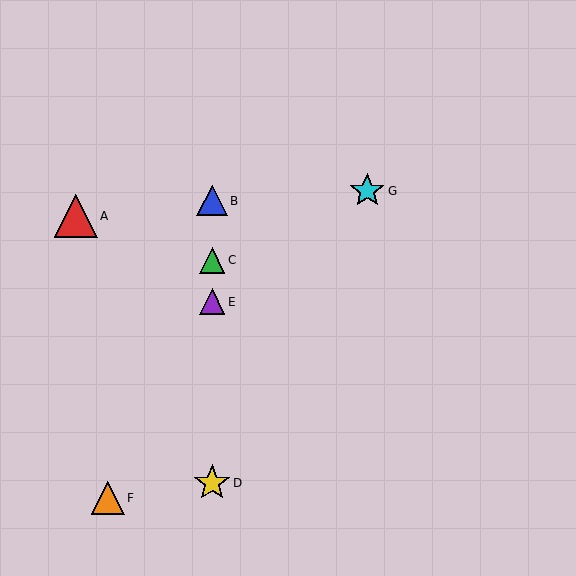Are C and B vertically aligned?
Yes, both are at x≈212.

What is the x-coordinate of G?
Object G is at x≈367.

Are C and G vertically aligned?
No, C is at x≈212 and G is at x≈367.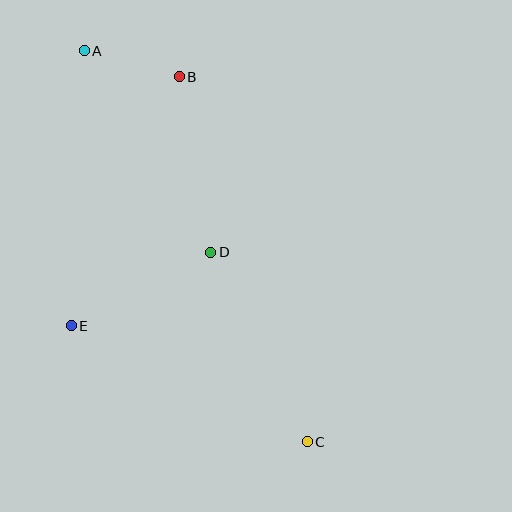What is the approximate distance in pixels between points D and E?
The distance between D and E is approximately 157 pixels.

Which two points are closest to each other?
Points A and B are closest to each other.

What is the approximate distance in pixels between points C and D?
The distance between C and D is approximately 212 pixels.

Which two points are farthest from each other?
Points A and C are farthest from each other.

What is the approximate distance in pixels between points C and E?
The distance between C and E is approximately 263 pixels.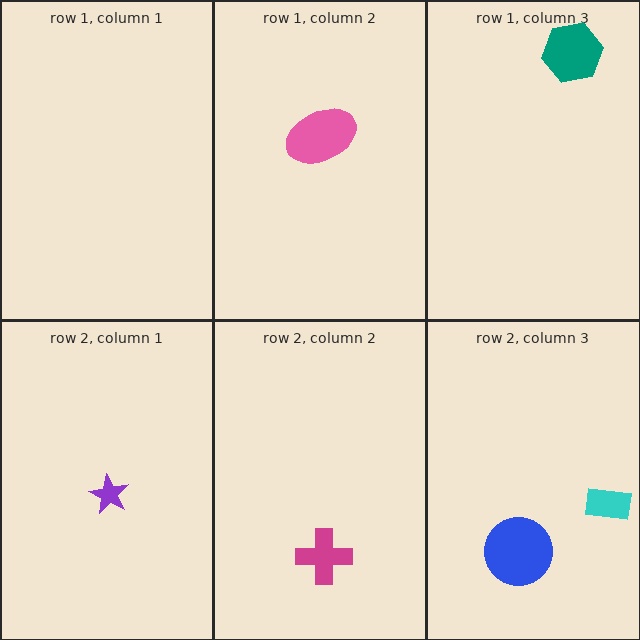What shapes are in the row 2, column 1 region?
The purple star.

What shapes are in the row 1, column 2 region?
The pink ellipse.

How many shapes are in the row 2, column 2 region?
1.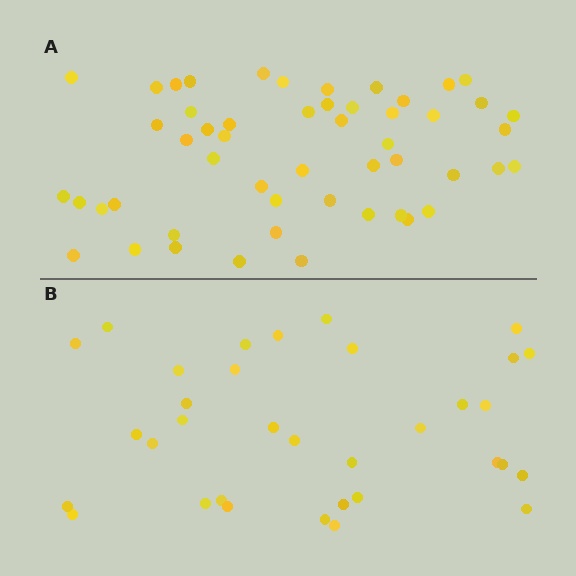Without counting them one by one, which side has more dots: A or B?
Region A (the top region) has more dots.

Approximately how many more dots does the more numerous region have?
Region A has approximately 20 more dots than region B.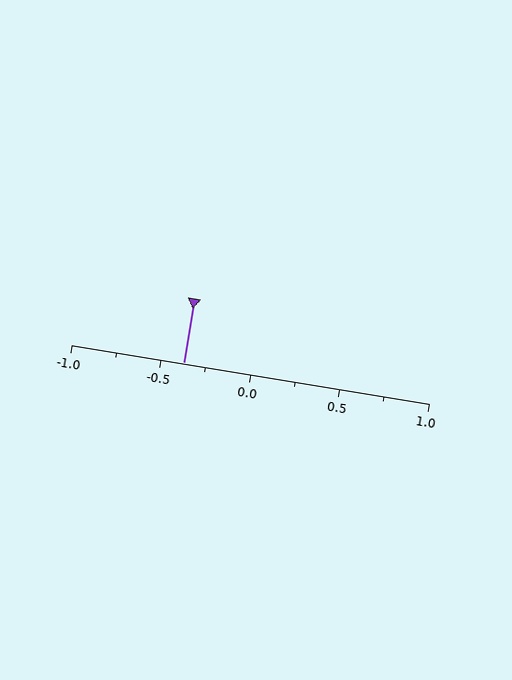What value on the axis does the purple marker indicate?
The marker indicates approximately -0.38.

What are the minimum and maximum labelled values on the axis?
The axis runs from -1.0 to 1.0.